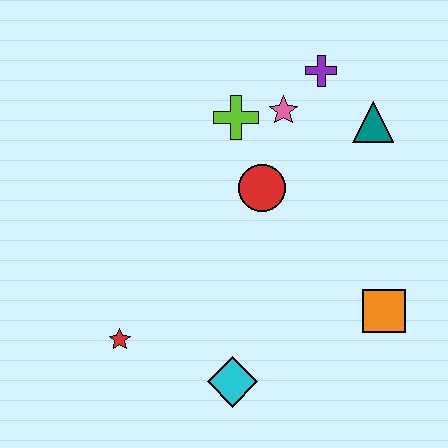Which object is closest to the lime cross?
The pink star is closest to the lime cross.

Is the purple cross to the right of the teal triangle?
No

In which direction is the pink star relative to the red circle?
The pink star is above the red circle.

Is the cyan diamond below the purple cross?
Yes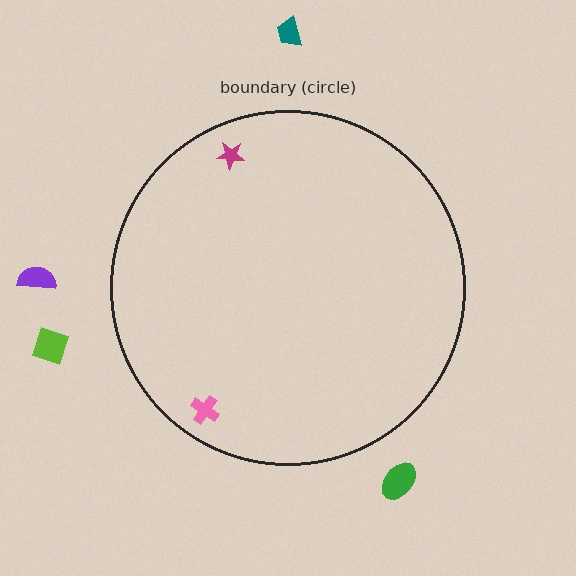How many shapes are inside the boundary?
2 inside, 4 outside.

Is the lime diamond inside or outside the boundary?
Outside.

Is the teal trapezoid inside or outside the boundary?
Outside.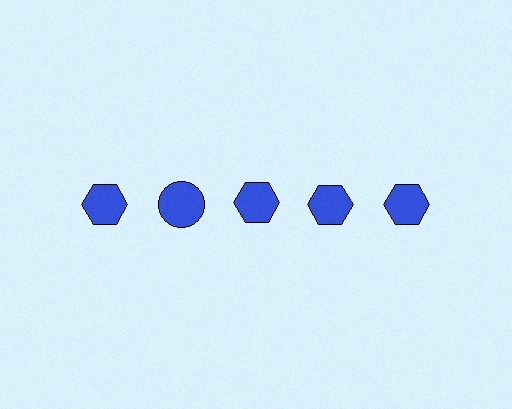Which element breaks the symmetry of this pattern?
The blue circle in the top row, second from left column breaks the symmetry. All other shapes are blue hexagons.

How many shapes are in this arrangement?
There are 5 shapes arranged in a grid pattern.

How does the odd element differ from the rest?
It has a different shape: circle instead of hexagon.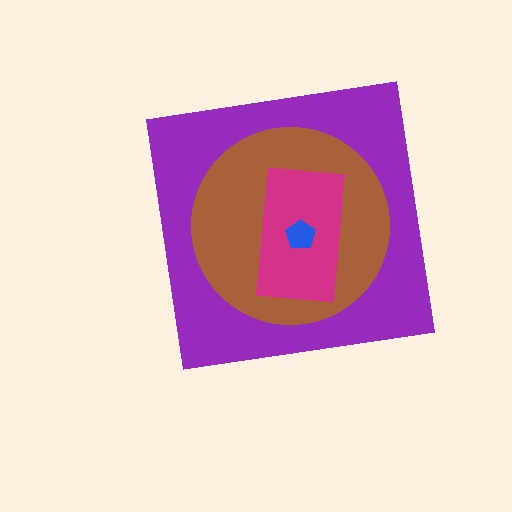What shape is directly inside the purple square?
The brown circle.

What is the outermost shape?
The purple square.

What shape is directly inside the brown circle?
The magenta rectangle.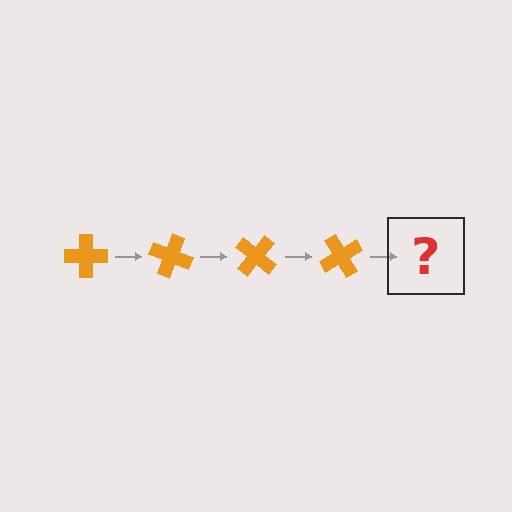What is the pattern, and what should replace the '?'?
The pattern is that the cross rotates 20 degrees each step. The '?' should be an orange cross rotated 80 degrees.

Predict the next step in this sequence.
The next step is an orange cross rotated 80 degrees.